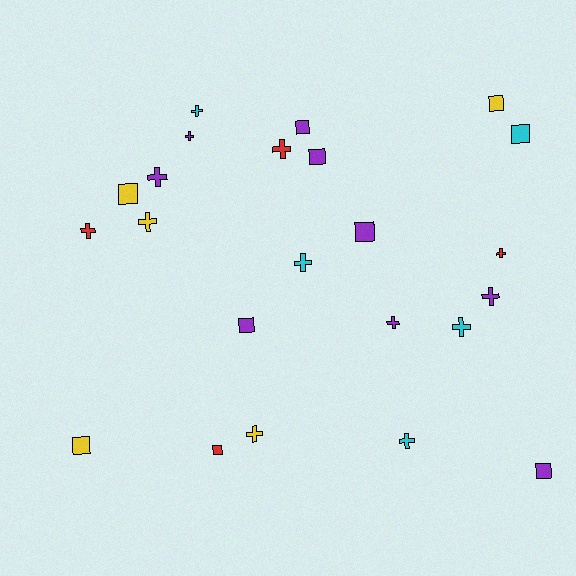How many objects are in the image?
There are 23 objects.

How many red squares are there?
There is 1 red square.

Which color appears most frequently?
Purple, with 9 objects.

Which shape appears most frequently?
Cross, with 13 objects.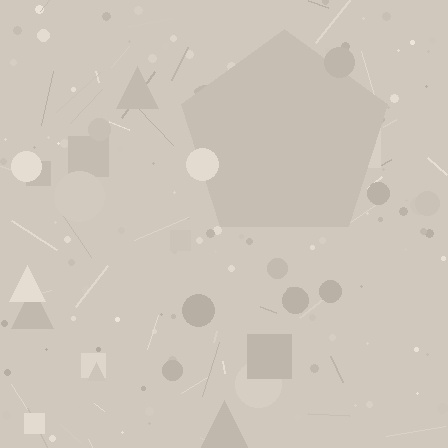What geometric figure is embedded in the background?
A pentagon is embedded in the background.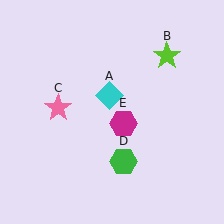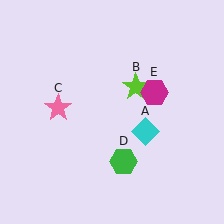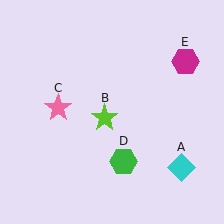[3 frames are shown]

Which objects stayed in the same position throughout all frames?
Pink star (object C) and green hexagon (object D) remained stationary.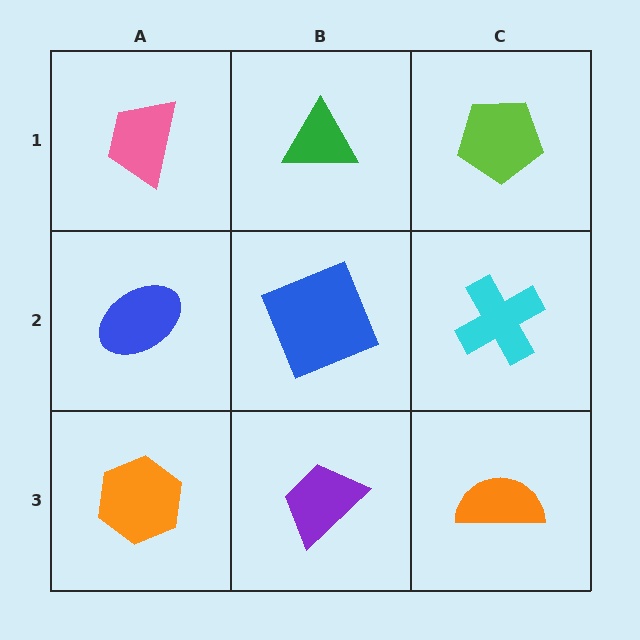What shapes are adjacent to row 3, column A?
A blue ellipse (row 2, column A), a purple trapezoid (row 3, column B).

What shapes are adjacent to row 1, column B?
A blue square (row 2, column B), a pink trapezoid (row 1, column A), a lime pentagon (row 1, column C).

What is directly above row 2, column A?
A pink trapezoid.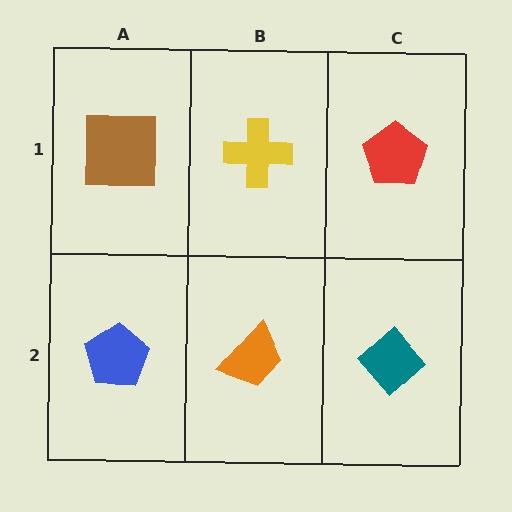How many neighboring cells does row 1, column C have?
2.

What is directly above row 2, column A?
A brown square.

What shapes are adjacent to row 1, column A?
A blue pentagon (row 2, column A), a yellow cross (row 1, column B).